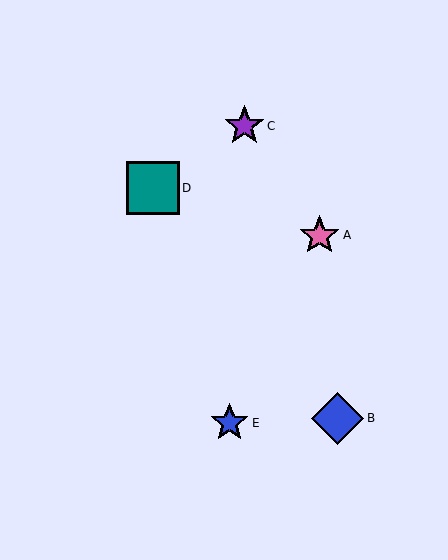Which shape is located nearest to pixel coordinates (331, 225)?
The pink star (labeled A) at (319, 235) is nearest to that location.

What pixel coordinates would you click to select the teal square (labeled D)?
Click at (153, 188) to select the teal square D.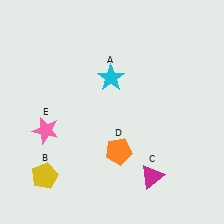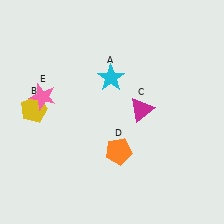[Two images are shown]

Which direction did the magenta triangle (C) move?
The magenta triangle (C) moved up.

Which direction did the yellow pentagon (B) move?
The yellow pentagon (B) moved up.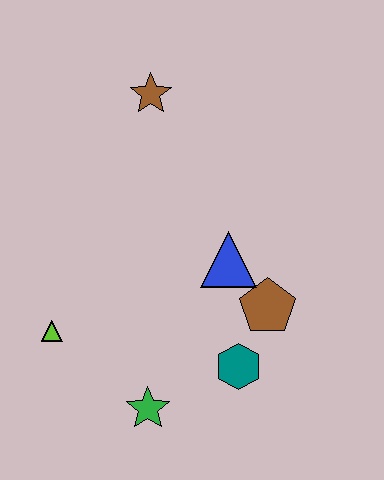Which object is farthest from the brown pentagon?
The brown star is farthest from the brown pentagon.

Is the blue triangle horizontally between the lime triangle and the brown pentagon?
Yes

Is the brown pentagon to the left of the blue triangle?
No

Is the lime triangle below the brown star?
Yes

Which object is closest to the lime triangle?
The green star is closest to the lime triangle.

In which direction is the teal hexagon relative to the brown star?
The teal hexagon is below the brown star.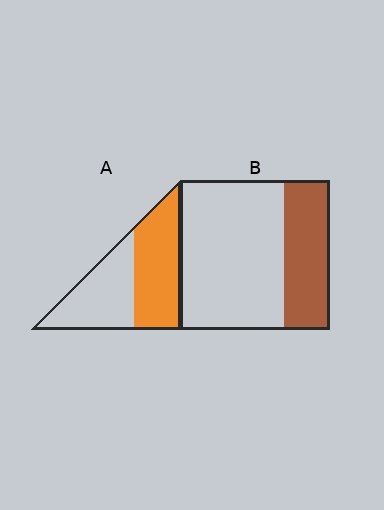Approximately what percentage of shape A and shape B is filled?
A is approximately 55% and B is approximately 30%.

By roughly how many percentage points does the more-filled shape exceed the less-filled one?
By roughly 20 percentage points (A over B).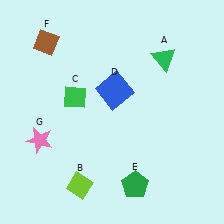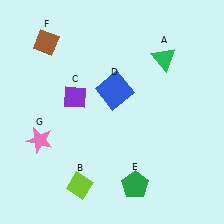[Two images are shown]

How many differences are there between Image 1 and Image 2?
There is 1 difference between the two images.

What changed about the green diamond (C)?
In Image 1, C is green. In Image 2, it changed to purple.